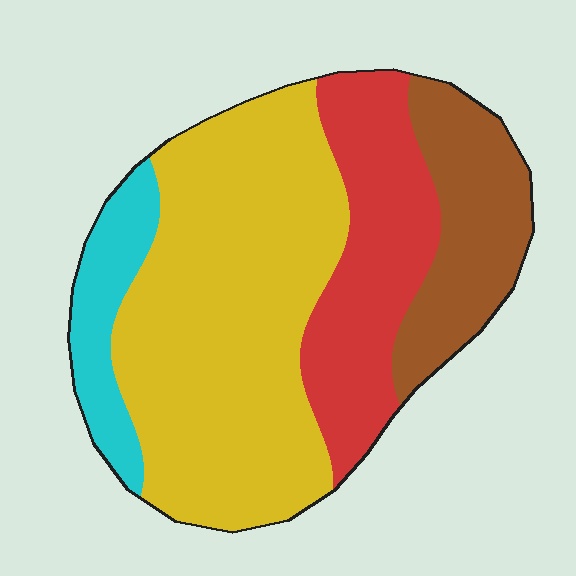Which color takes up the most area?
Yellow, at roughly 50%.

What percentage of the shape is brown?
Brown covers 17% of the shape.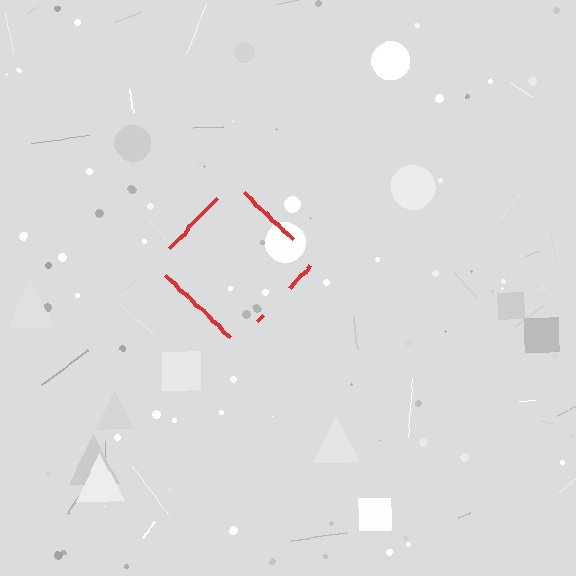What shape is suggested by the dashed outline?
The dashed outline suggests a diamond.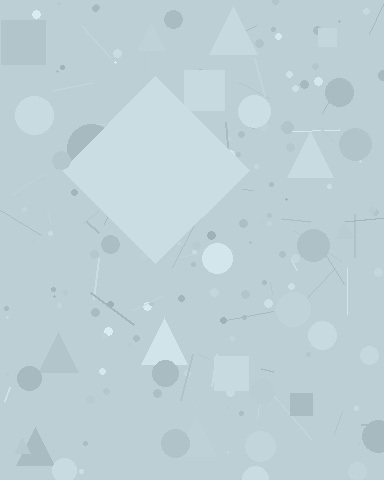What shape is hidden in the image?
A diamond is hidden in the image.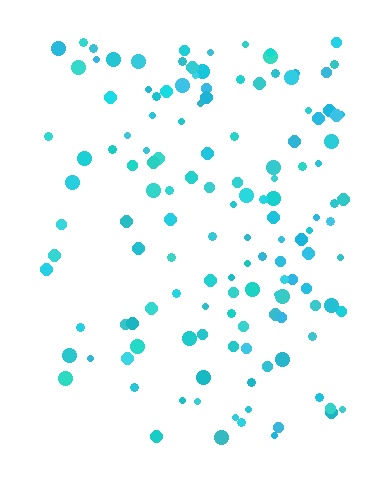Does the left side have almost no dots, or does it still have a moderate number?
Still a moderate number, just noticeably fewer than the right.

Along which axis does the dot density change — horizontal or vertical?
Horizontal.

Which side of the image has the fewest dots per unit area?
The left.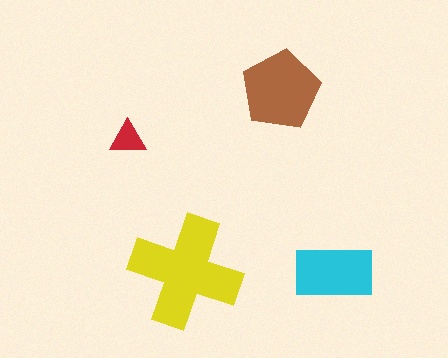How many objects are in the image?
There are 4 objects in the image.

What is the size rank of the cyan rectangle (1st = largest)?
3rd.